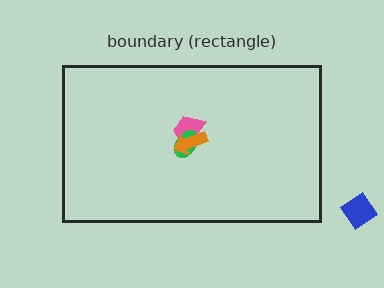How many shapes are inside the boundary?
3 inside, 1 outside.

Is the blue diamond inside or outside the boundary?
Outside.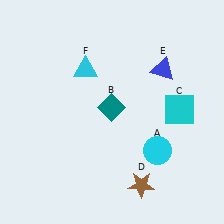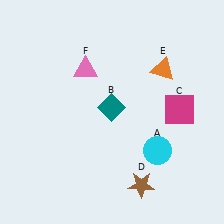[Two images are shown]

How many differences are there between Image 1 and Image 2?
There are 3 differences between the two images.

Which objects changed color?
C changed from cyan to magenta. E changed from blue to orange. F changed from cyan to pink.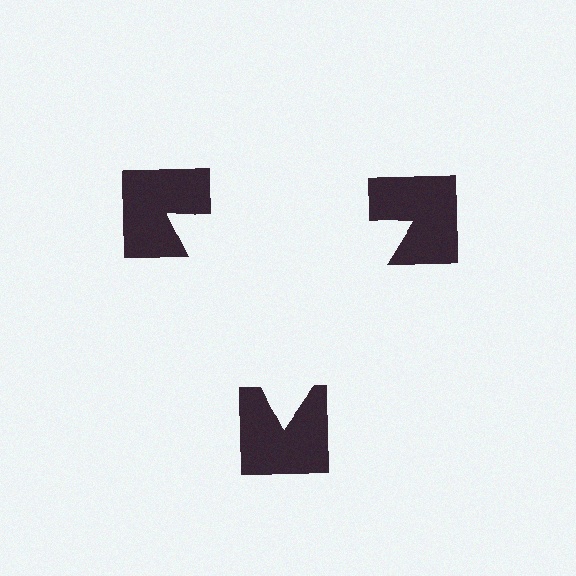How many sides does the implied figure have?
3 sides.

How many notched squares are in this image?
There are 3 — one at each vertex of the illusory triangle.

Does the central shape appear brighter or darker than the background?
It typically appears slightly brighter than the background, even though no actual brightness change is drawn.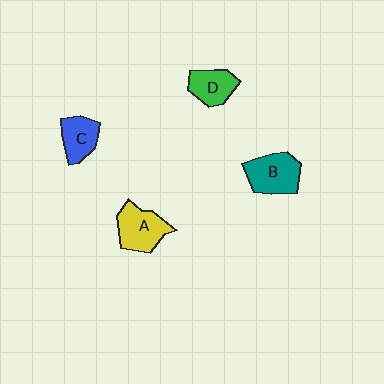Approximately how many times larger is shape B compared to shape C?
Approximately 1.4 times.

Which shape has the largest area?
Shape B (teal).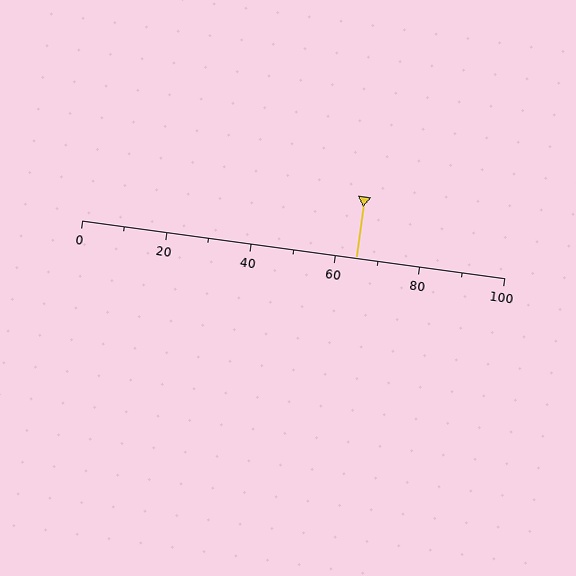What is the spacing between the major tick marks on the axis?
The major ticks are spaced 20 apart.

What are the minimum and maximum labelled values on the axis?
The axis runs from 0 to 100.